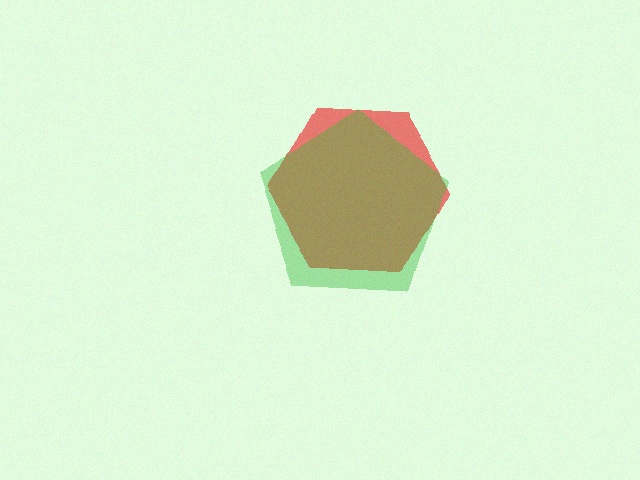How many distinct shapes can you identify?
There are 2 distinct shapes: a red hexagon, a green pentagon.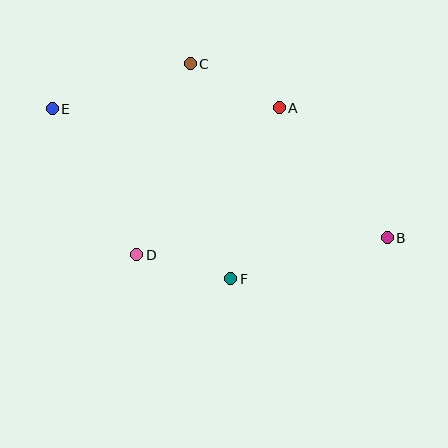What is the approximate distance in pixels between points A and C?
The distance between A and C is approximately 99 pixels.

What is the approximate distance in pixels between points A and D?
The distance between A and D is approximately 205 pixels.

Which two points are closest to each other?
Points D and F are closest to each other.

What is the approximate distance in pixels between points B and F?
The distance between B and F is approximately 162 pixels.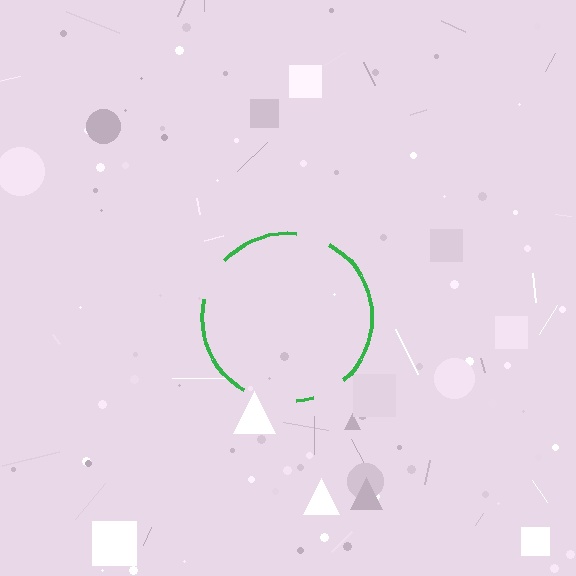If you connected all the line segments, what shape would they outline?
They would outline a circle.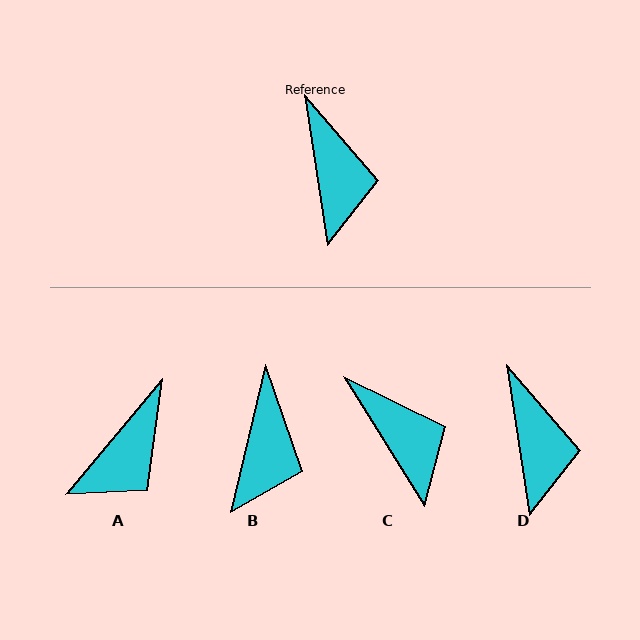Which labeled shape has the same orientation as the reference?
D.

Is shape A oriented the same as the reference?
No, it is off by about 49 degrees.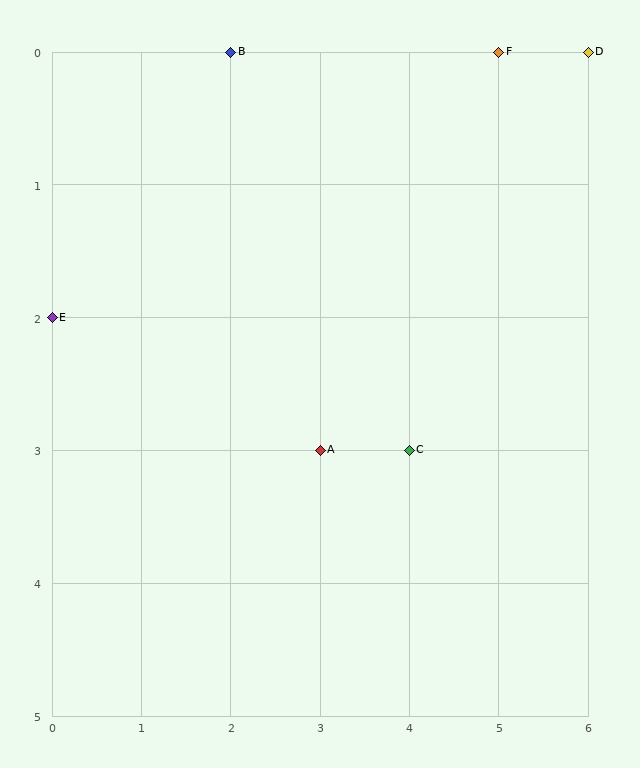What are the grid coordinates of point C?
Point C is at grid coordinates (4, 3).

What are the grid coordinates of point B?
Point B is at grid coordinates (2, 0).